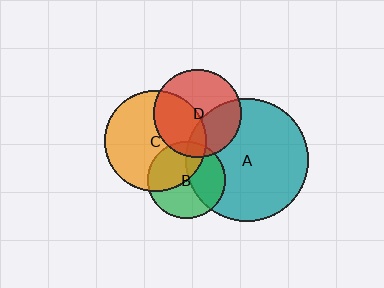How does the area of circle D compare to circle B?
Approximately 1.3 times.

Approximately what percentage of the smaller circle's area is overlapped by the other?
Approximately 35%.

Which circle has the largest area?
Circle A (teal).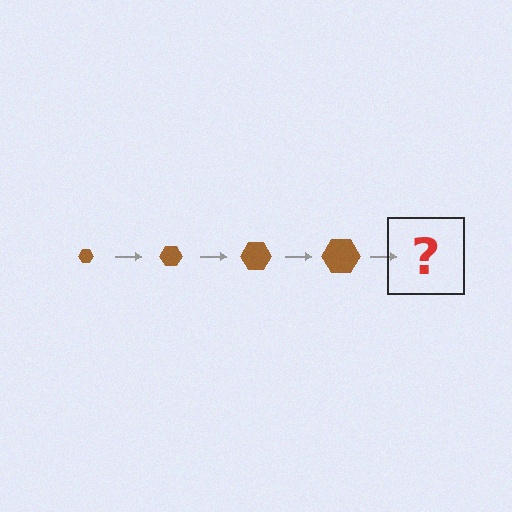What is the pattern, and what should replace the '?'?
The pattern is that the hexagon gets progressively larger each step. The '?' should be a brown hexagon, larger than the previous one.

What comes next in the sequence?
The next element should be a brown hexagon, larger than the previous one.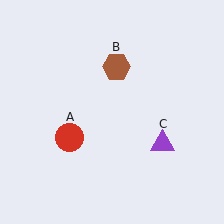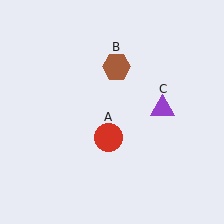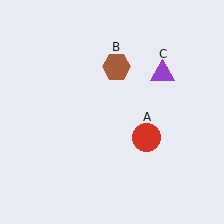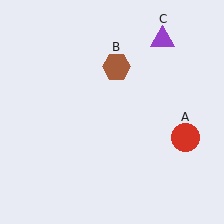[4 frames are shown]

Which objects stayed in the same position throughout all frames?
Brown hexagon (object B) remained stationary.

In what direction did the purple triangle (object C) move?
The purple triangle (object C) moved up.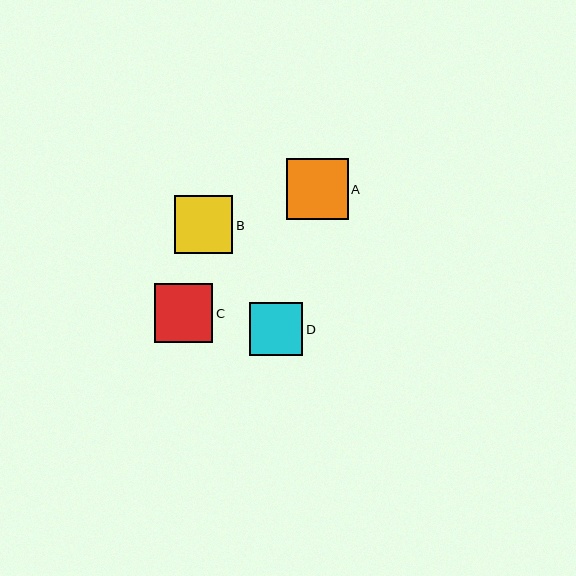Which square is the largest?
Square A is the largest with a size of approximately 61 pixels.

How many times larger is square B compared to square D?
Square B is approximately 1.1 times the size of square D.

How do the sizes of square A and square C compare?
Square A and square C are approximately the same size.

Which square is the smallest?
Square D is the smallest with a size of approximately 53 pixels.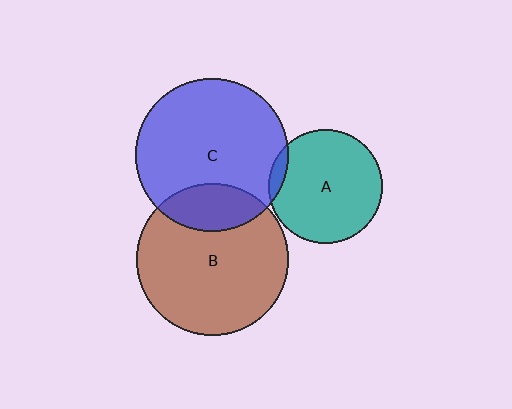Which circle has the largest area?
Circle C (blue).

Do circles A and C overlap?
Yes.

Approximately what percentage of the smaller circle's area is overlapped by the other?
Approximately 5%.